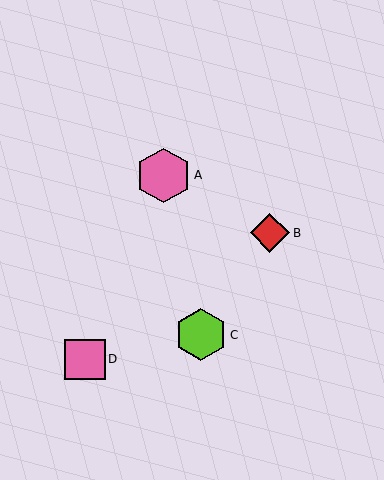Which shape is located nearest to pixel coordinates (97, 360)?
The pink square (labeled D) at (85, 359) is nearest to that location.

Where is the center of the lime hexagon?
The center of the lime hexagon is at (201, 335).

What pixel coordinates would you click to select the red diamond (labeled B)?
Click at (270, 233) to select the red diamond B.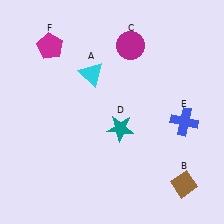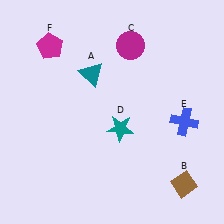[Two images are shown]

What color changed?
The triangle (A) changed from cyan in Image 1 to teal in Image 2.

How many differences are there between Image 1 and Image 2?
There is 1 difference between the two images.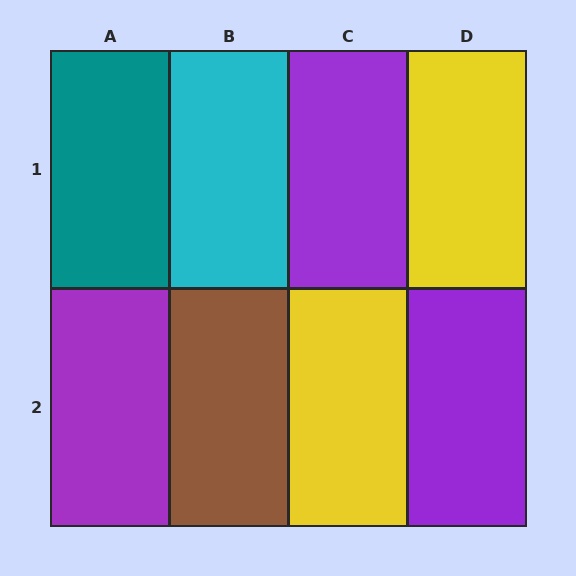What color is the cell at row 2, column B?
Brown.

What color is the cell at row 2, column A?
Purple.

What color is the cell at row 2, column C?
Yellow.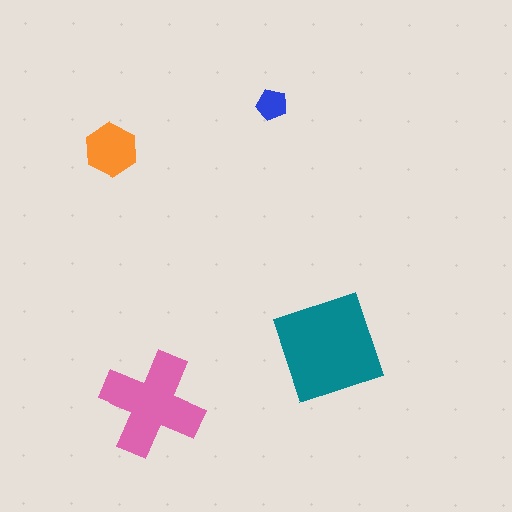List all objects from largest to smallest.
The teal diamond, the pink cross, the orange hexagon, the blue pentagon.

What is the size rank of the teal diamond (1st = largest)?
1st.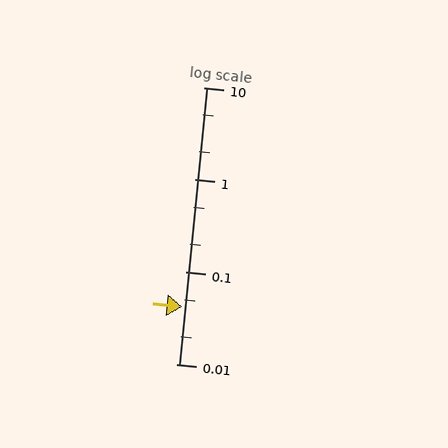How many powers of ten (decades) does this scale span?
The scale spans 3 decades, from 0.01 to 10.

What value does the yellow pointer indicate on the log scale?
The pointer indicates approximately 0.042.